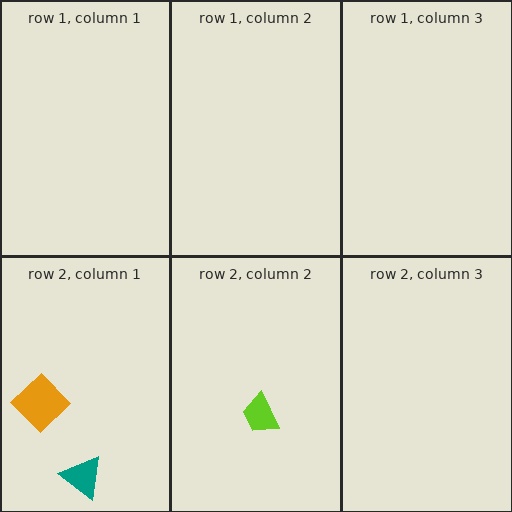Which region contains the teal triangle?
The row 2, column 1 region.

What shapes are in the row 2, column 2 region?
The lime trapezoid.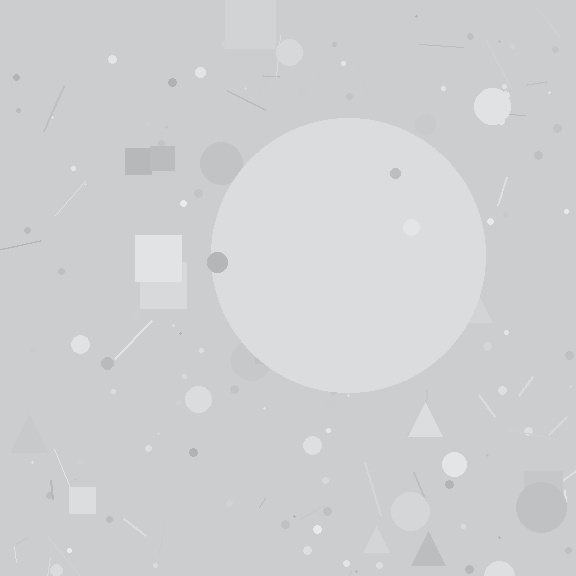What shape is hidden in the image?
A circle is hidden in the image.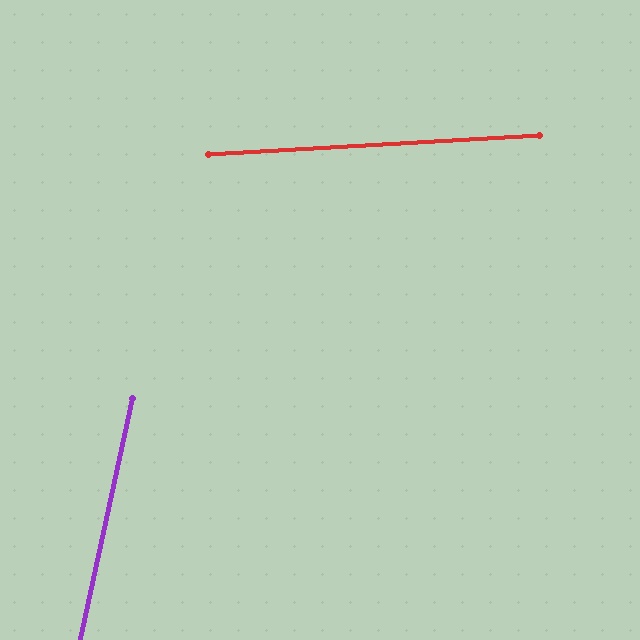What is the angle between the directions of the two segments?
Approximately 75 degrees.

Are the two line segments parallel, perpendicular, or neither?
Neither parallel nor perpendicular — they differ by about 75°.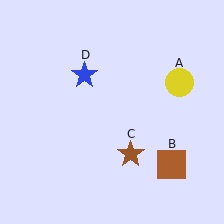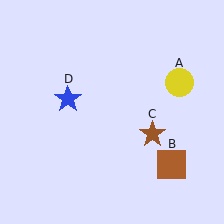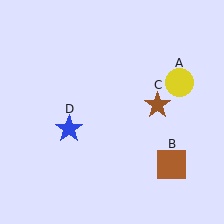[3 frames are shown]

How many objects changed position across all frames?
2 objects changed position: brown star (object C), blue star (object D).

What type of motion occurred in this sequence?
The brown star (object C), blue star (object D) rotated counterclockwise around the center of the scene.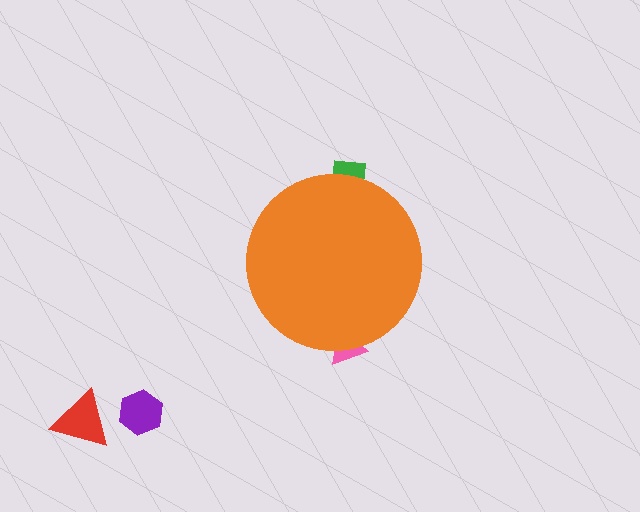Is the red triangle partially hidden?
No, the red triangle is fully visible.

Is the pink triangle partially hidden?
Yes, the pink triangle is partially hidden behind the orange circle.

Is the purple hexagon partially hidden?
No, the purple hexagon is fully visible.